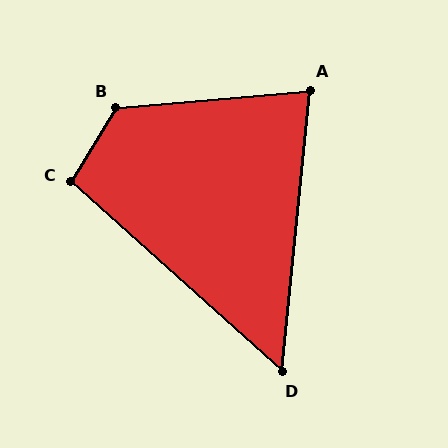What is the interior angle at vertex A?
Approximately 79 degrees (acute).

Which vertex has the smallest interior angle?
D, at approximately 54 degrees.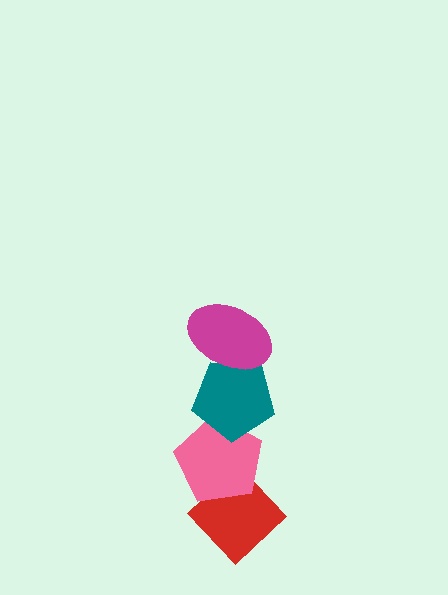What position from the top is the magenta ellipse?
The magenta ellipse is 1st from the top.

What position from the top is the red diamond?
The red diamond is 4th from the top.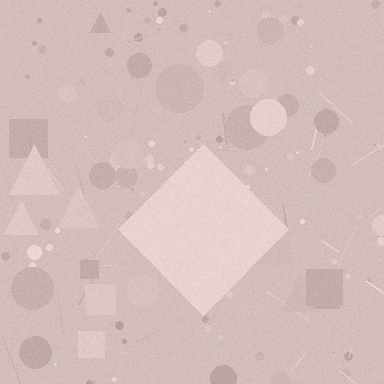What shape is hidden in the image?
A diamond is hidden in the image.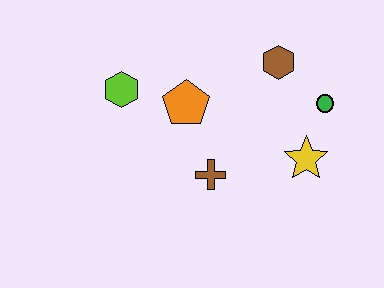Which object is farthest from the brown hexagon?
The lime hexagon is farthest from the brown hexagon.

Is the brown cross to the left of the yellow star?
Yes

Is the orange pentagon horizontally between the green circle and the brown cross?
No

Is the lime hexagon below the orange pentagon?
No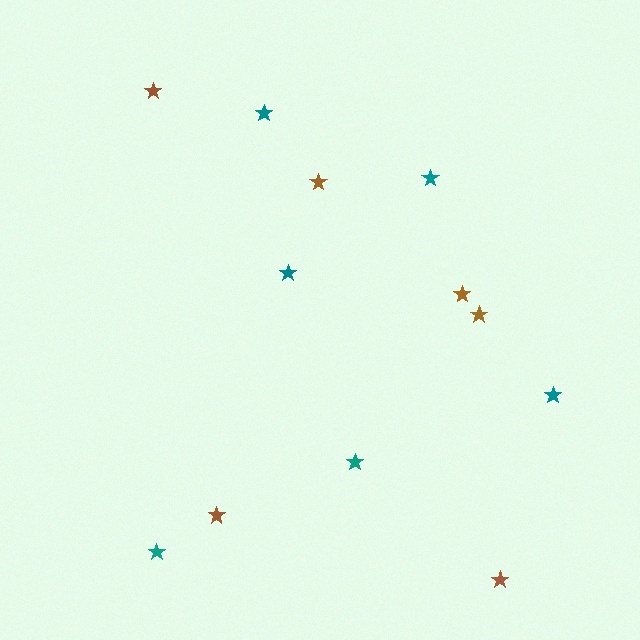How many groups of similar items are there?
There are 2 groups: one group of teal stars (6) and one group of brown stars (6).